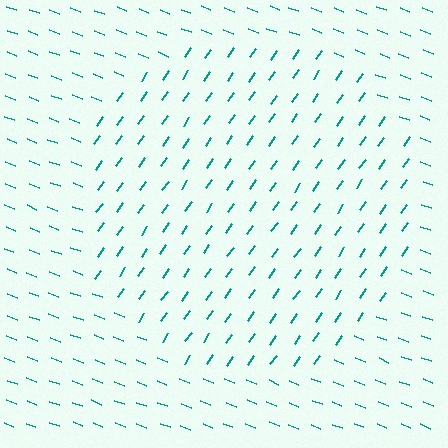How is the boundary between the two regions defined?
The boundary is defined purely by a change in line orientation (approximately 76 degrees difference). All lines are the same color and thickness.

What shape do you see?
I see a circle.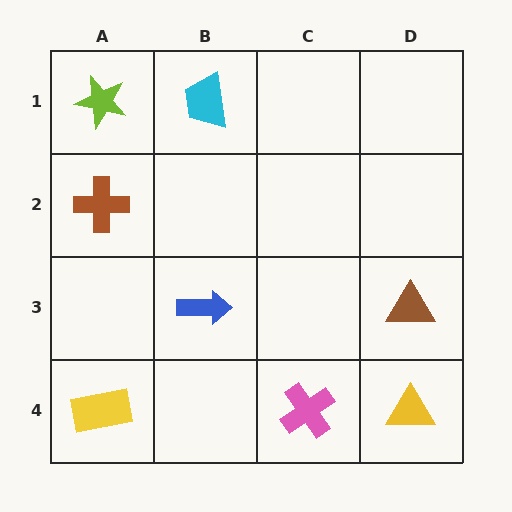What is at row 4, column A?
A yellow rectangle.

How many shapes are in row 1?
2 shapes.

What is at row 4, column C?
A pink cross.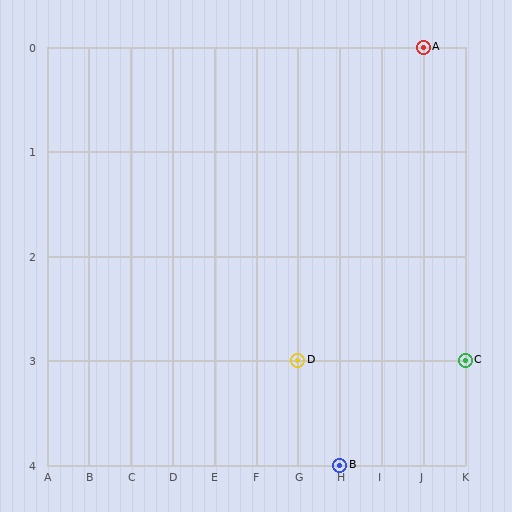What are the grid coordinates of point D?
Point D is at grid coordinates (G, 3).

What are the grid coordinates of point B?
Point B is at grid coordinates (H, 4).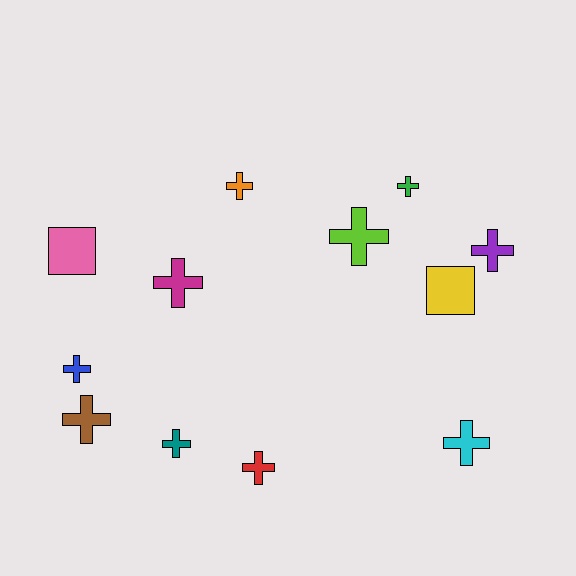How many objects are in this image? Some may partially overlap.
There are 12 objects.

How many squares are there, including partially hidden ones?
There are 2 squares.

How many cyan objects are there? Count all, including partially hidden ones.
There is 1 cyan object.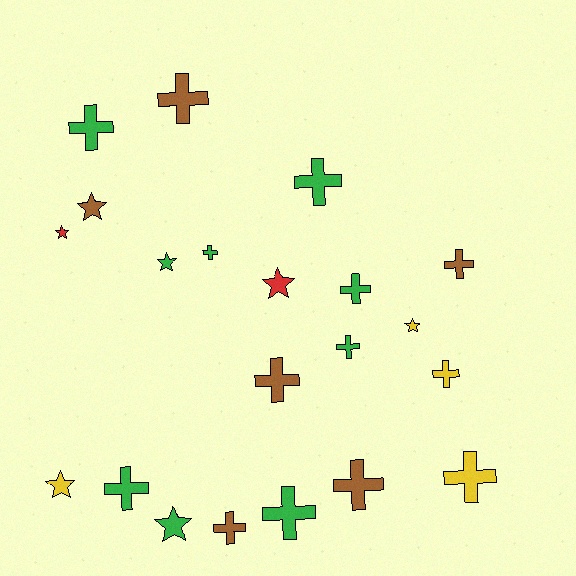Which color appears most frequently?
Green, with 9 objects.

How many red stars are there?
There are 2 red stars.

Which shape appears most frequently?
Cross, with 14 objects.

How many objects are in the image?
There are 21 objects.